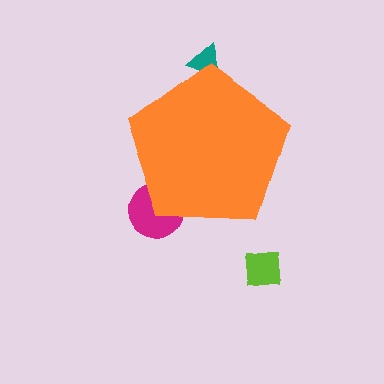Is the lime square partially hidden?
No, the lime square is fully visible.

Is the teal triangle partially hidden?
Yes, the teal triangle is partially hidden behind the orange pentagon.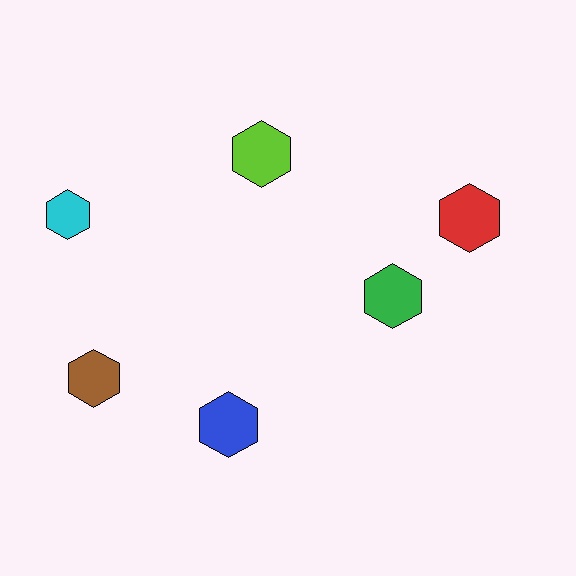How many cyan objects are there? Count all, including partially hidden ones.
There is 1 cyan object.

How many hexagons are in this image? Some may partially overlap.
There are 6 hexagons.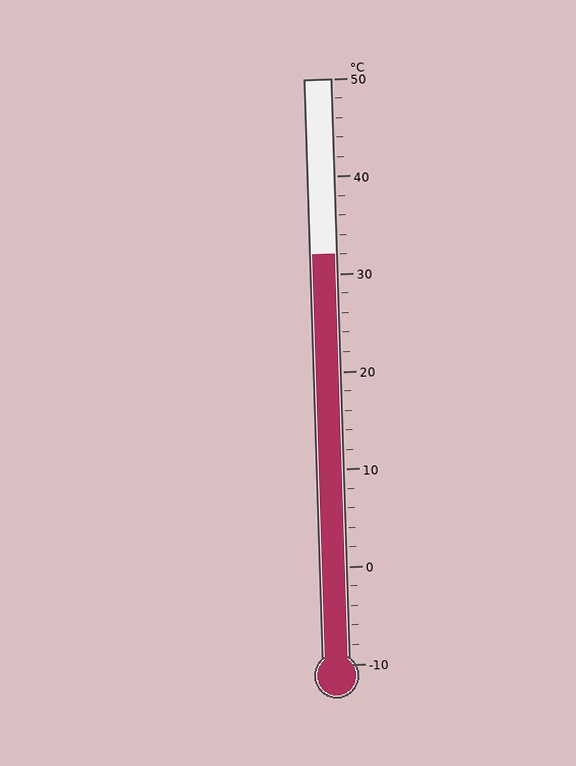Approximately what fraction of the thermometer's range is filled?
The thermometer is filled to approximately 70% of its range.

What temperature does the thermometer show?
The thermometer shows approximately 32°C.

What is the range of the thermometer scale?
The thermometer scale ranges from -10°C to 50°C.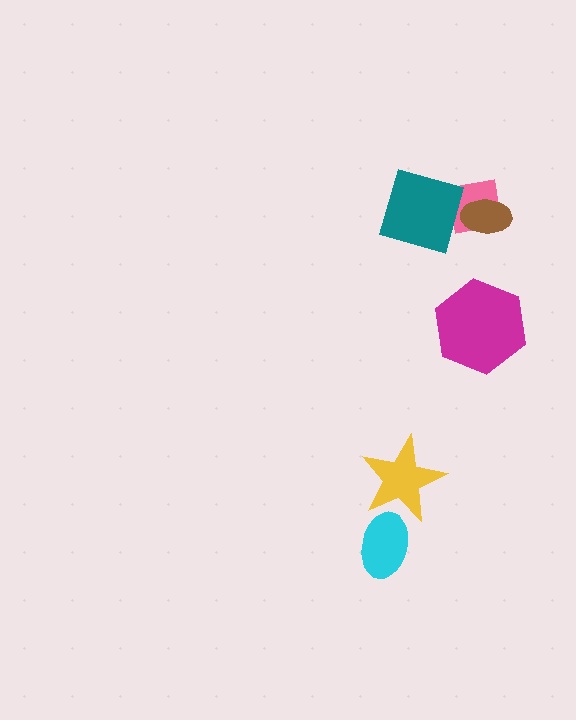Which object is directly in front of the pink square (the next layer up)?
The teal diamond is directly in front of the pink square.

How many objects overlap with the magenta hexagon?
0 objects overlap with the magenta hexagon.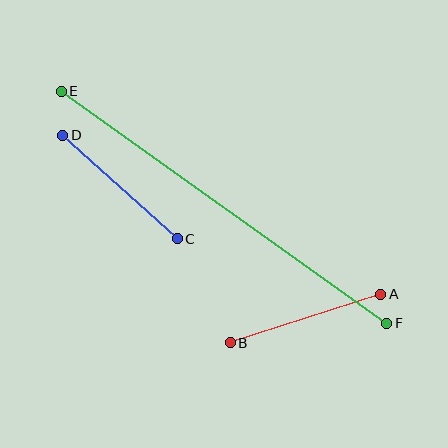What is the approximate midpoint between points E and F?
The midpoint is at approximately (224, 207) pixels.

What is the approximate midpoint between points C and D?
The midpoint is at approximately (120, 187) pixels.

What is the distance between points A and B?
The distance is approximately 158 pixels.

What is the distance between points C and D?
The distance is approximately 154 pixels.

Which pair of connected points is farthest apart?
Points E and F are farthest apart.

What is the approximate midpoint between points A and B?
The midpoint is at approximately (306, 318) pixels.